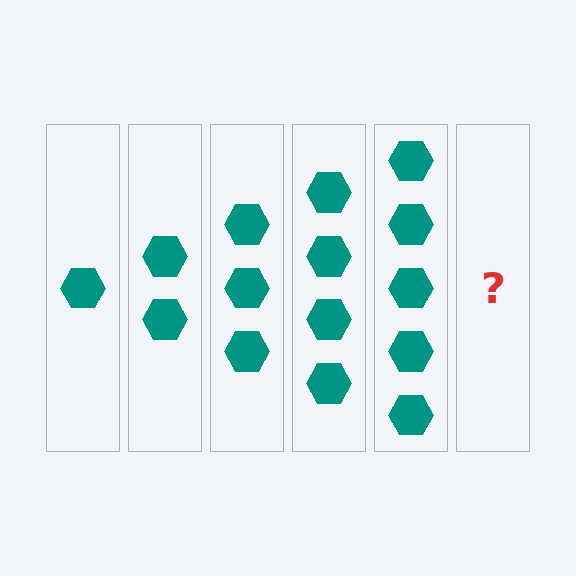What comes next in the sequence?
The next element should be 6 hexagons.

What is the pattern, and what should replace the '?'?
The pattern is that each step adds one more hexagon. The '?' should be 6 hexagons.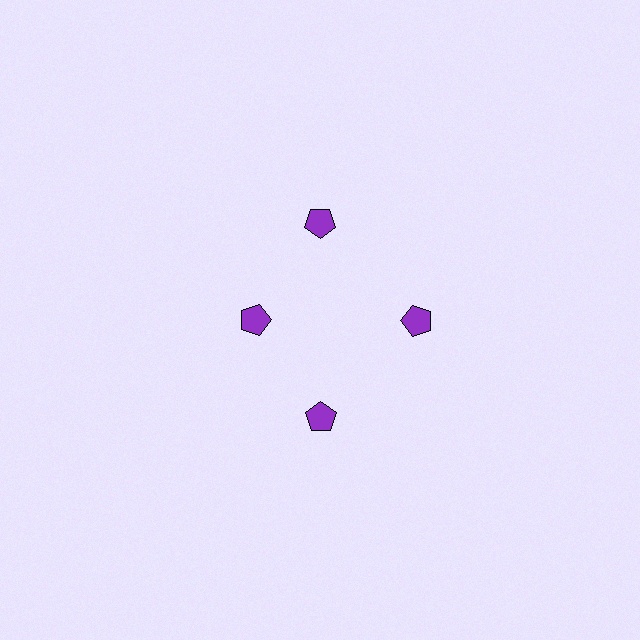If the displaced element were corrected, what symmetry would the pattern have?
It would have 4-fold rotational symmetry — the pattern would map onto itself every 90 degrees.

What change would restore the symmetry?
The symmetry would be restored by moving it outward, back onto the ring so that all 4 pentagons sit at equal angles and equal distance from the center.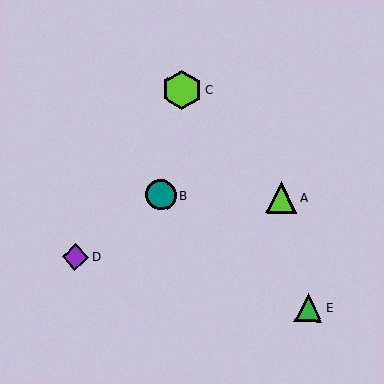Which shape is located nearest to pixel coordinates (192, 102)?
The lime hexagon (labeled C) at (182, 90) is nearest to that location.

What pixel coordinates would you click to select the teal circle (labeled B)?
Click at (161, 195) to select the teal circle B.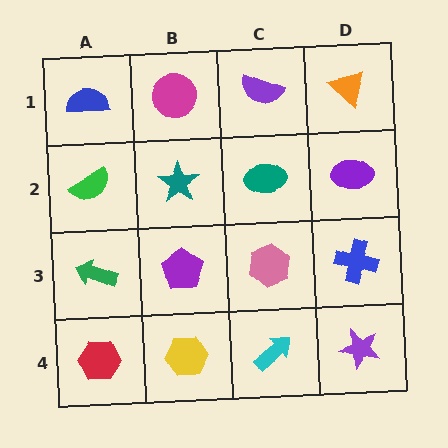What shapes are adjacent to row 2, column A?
A blue semicircle (row 1, column A), a green arrow (row 3, column A), a teal star (row 2, column B).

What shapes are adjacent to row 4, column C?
A pink hexagon (row 3, column C), a yellow hexagon (row 4, column B), a purple star (row 4, column D).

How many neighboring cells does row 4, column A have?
2.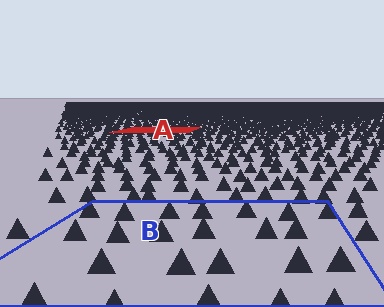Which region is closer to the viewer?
Region B is closer. The texture elements there are larger and more spread out.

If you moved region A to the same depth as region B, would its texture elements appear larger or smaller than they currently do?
They would appear larger. At a closer depth, the same texture elements are projected at a bigger on-screen size.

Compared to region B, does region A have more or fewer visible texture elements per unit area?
Region A has more texture elements per unit area — they are packed more densely because it is farther away.